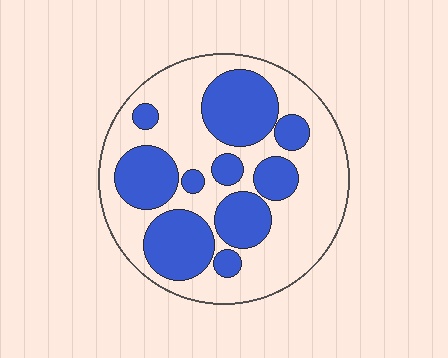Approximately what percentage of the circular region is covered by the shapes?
Approximately 40%.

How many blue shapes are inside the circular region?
10.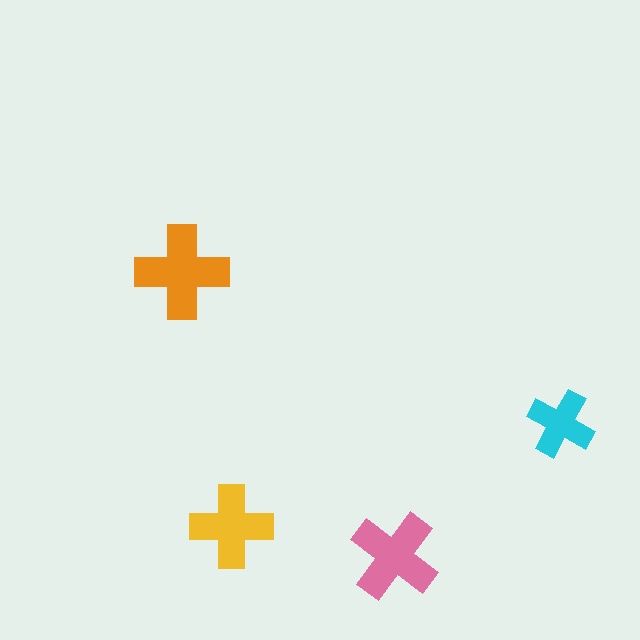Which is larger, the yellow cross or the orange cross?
The orange one.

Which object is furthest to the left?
The orange cross is leftmost.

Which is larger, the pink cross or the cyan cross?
The pink one.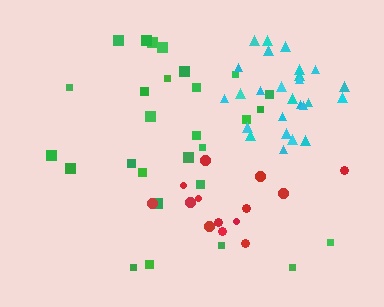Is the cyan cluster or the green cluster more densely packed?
Cyan.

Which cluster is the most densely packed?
Cyan.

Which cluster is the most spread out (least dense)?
Green.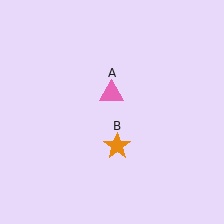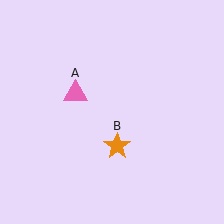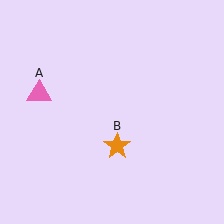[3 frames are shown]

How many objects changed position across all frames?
1 object changed position: pink triangle (object A).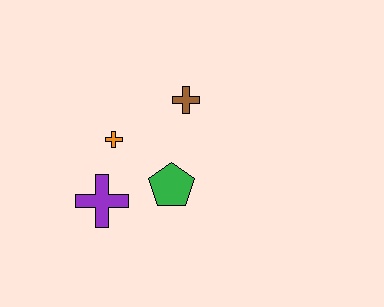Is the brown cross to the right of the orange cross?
Yes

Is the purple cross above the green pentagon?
No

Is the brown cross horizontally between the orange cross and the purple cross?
No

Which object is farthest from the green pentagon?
The brown cross is farthest from the green pentagon.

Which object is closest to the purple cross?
The orange cross is closest to the purple cross.